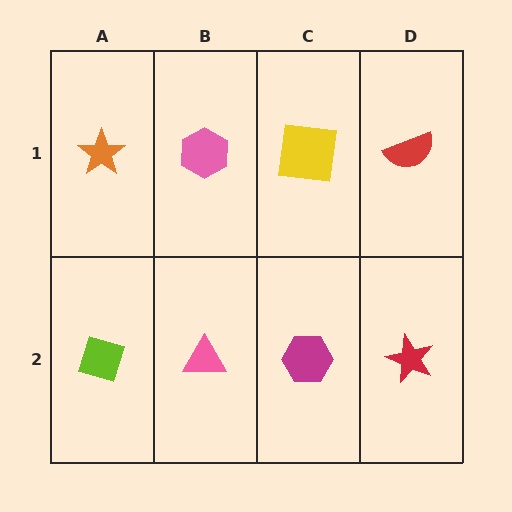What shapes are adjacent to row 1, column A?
A lime diamond (row 2, column A), a pink hexagon (row 1, column B).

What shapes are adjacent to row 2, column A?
An orange star (row 1, column A), a pink triangle (row 2, column B).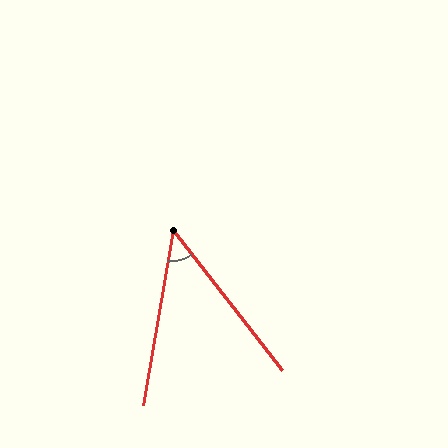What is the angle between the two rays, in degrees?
Approximately 48 degrees.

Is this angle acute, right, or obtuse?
It is acute.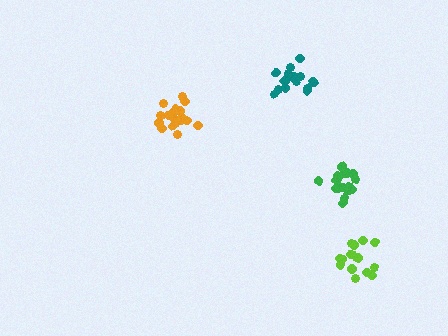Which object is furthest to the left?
The orange cluster is leftmost.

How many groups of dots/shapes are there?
There are 4 groups.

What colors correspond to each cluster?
The clusters are colored: lime, teal, green, orange.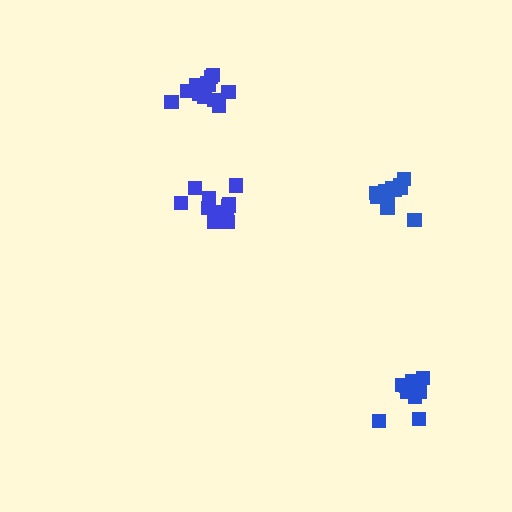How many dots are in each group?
Group 1: 11 dots, Group 2: 11 dots, Group 3: 16 dots, Group 4: 13 dots (51 total).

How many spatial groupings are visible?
There are 4 spatial groupings.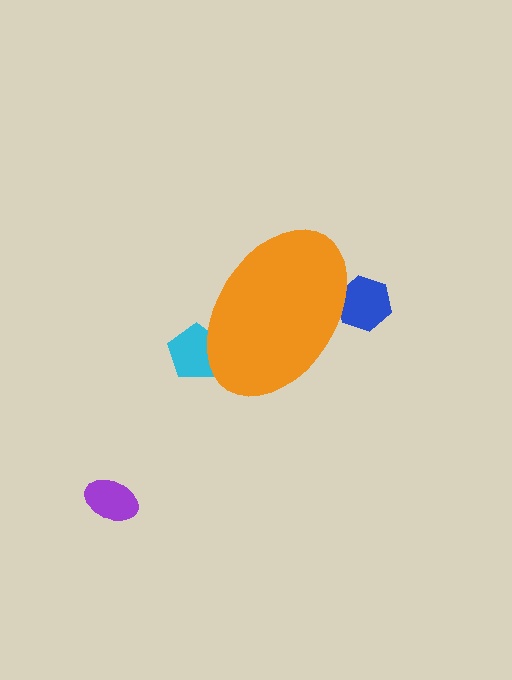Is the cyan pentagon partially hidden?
Yes, the cyan pentagon is partially hidden behind the orange ellipse.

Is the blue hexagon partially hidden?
Yes, the blue hexagon is partially hidden behind the orange ellipse.